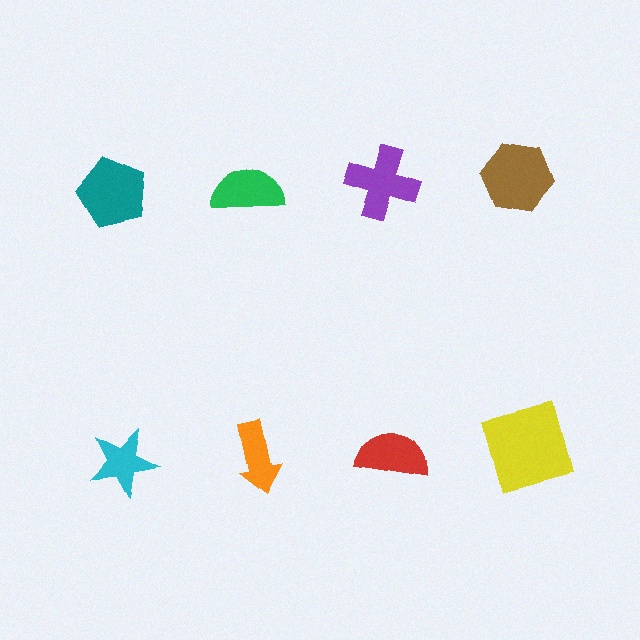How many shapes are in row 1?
4 shapes.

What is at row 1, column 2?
A green semicircle.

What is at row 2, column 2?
An orange arrow.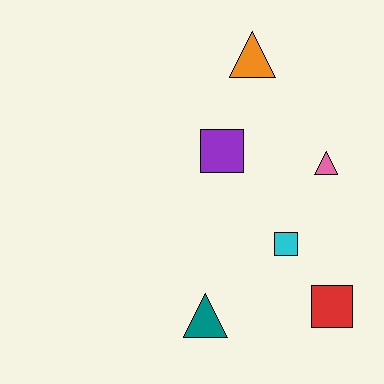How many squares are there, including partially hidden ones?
There are 3 squares.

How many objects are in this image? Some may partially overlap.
There are 6 objects.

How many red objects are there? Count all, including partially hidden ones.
There is 1 red object.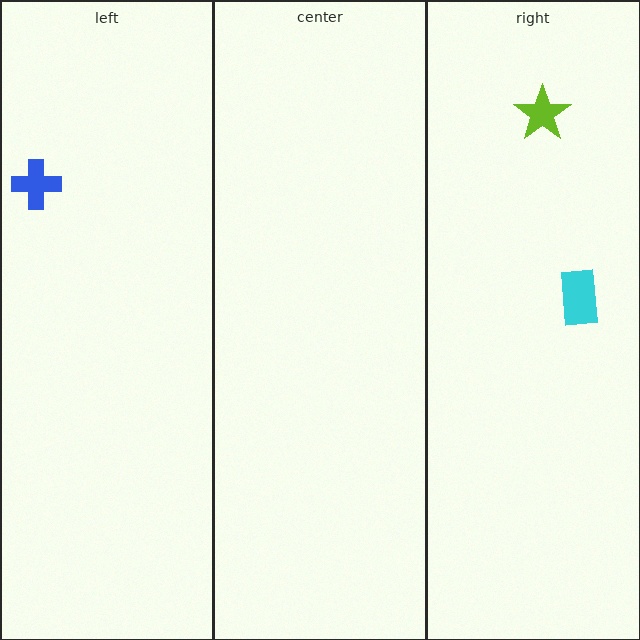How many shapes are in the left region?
1.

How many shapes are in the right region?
2.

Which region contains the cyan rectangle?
The right region.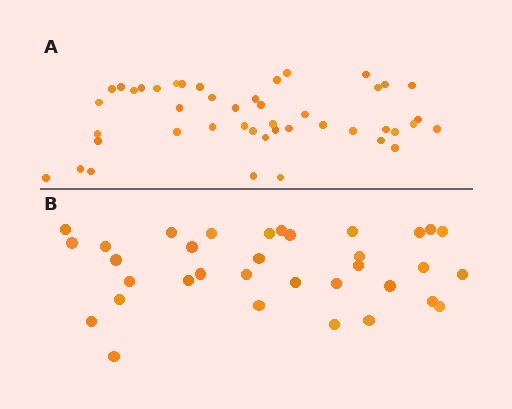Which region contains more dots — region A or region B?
Region A (the top region) has more dots.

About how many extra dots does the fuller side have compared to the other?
Region A has roughly 12 or so more dots than region B.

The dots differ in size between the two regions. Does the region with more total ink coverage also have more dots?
No. Region B has more total ink coverage because its dots are larger, but region A actually contains more individual dots. Total area can be misleading — the number of items is what matters here.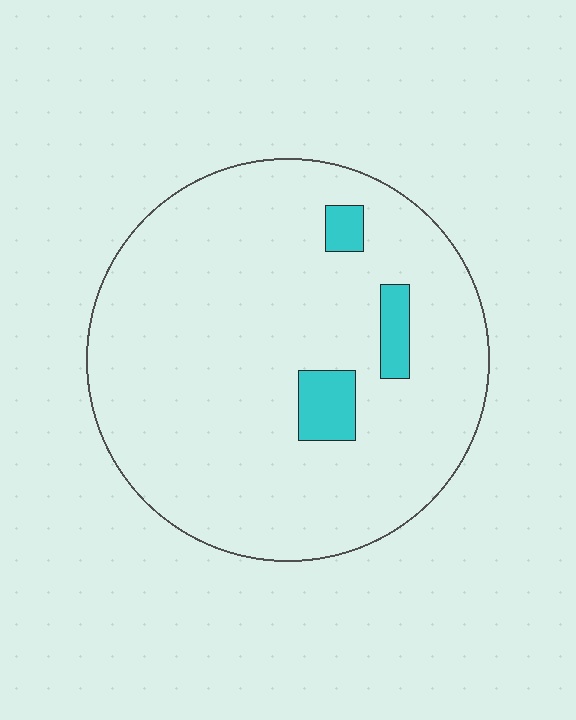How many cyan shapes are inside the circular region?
3.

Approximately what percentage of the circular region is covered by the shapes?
Approximately 5%.